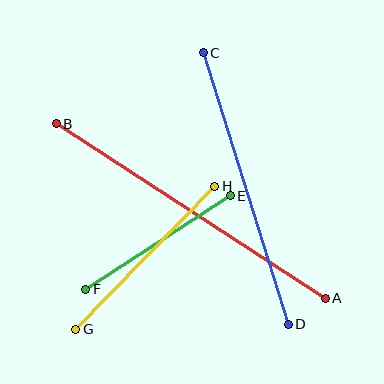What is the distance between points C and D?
The distance is approximately 284 pixels.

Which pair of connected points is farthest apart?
Points A and B are farthest apart.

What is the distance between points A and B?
The distance is approximately 320 pixels.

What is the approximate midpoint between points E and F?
The midpoint is at approximately (158, 243) pixels.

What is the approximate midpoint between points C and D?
The midpoint is at approximately (246, 189) pixels.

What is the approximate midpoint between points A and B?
The midpoint is at approximately (191, 211) pixels.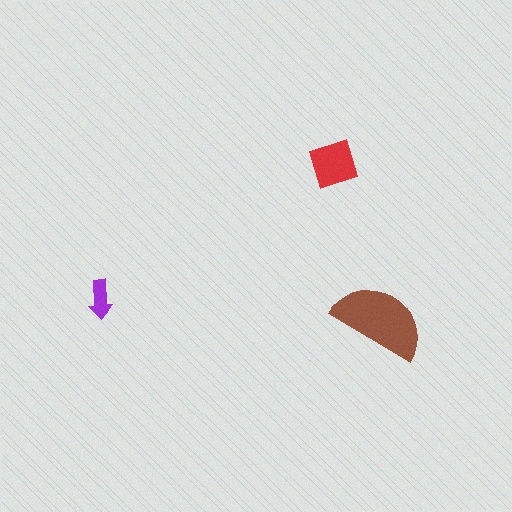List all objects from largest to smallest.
The brown semicircle, the red square, the purple arrow.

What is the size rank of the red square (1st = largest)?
2nd.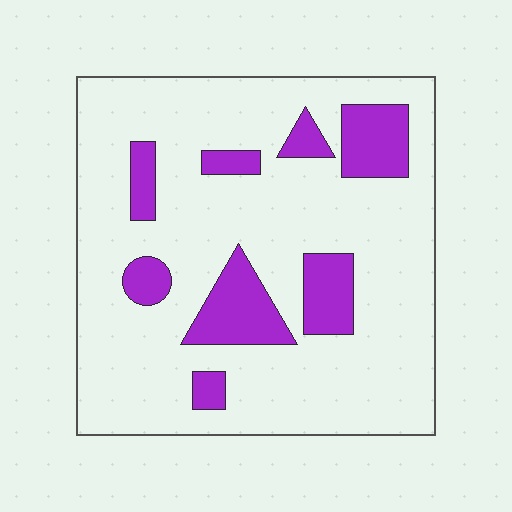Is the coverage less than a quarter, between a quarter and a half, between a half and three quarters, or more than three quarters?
Less than a quarter.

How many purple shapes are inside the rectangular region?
8.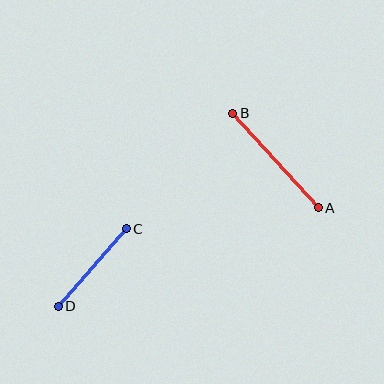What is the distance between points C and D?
The distance is approximately 103 pixels.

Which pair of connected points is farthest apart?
Points A and B are farthest apart.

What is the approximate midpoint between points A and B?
The midpoint is at approximately (275, 160) pixels.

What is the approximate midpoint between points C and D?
The midpoint is at approximately (92, 268) pixels.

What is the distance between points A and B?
The distance is approximately 127 pixels.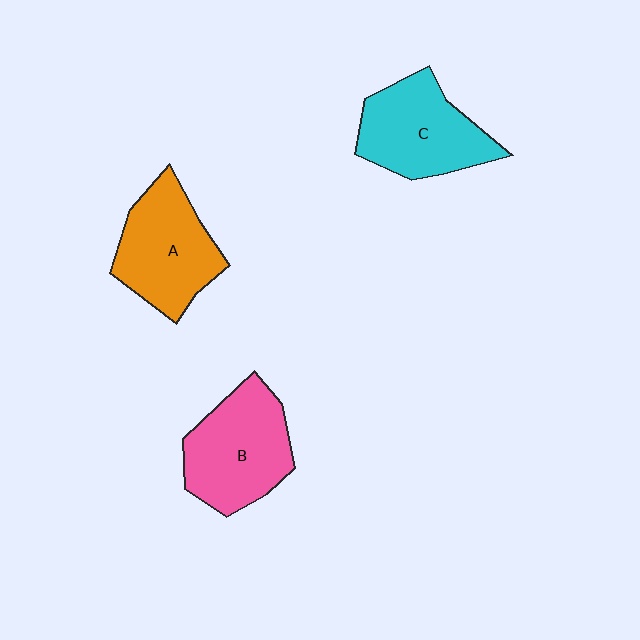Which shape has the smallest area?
Shape A (orange).